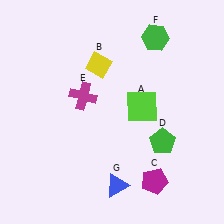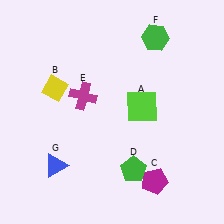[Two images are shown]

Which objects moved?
The objects that moved are: the yellow diamond (B), the green pentagon (D), the blue triangle (G).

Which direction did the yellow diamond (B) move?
The yellow diamond (B) moved left.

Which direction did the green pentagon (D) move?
The green pentagon (D) moved left.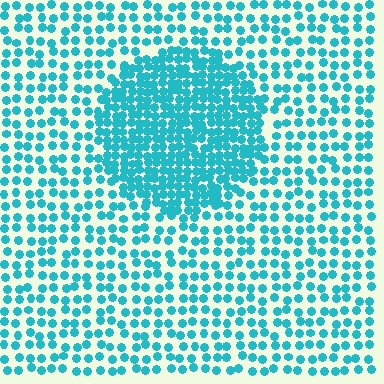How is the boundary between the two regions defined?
The boundary is defined by a change in element density (approximately 2.2x ratio). All elements are the same color, size, and shape.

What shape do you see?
I see a circle.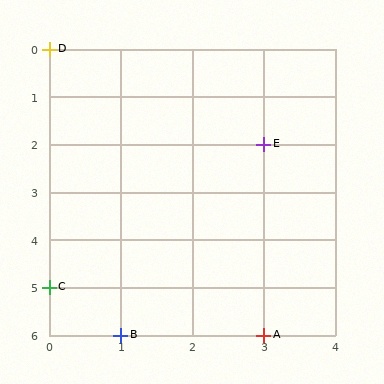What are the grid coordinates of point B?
Point B is at grid coordinates (1, 6).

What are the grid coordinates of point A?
Point A is at grid coordinates (3, 6).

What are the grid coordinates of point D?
Point D is at grid coordinates (0, 0).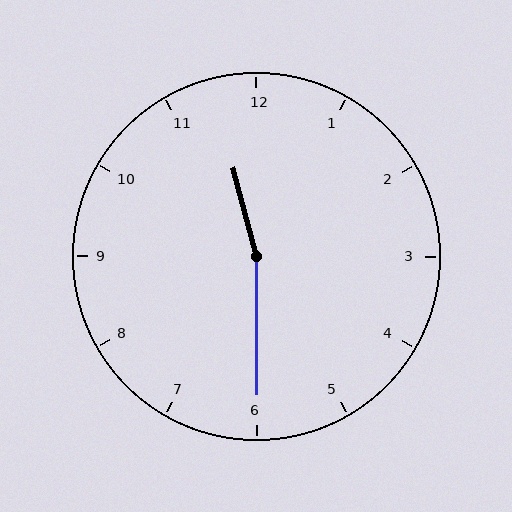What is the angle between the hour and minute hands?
Approximately 165 degrees.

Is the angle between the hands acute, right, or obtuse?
It is obtuse.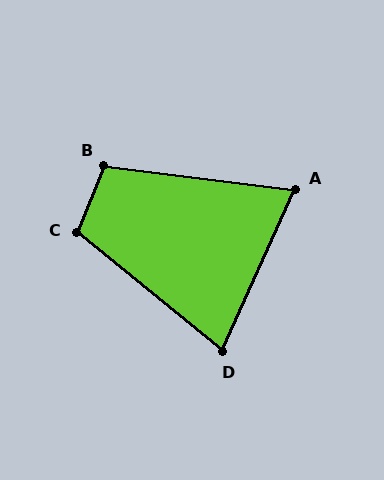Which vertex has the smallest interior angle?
A, at approximately 73 degrees.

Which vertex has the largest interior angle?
C, at approximately 107 degrees.